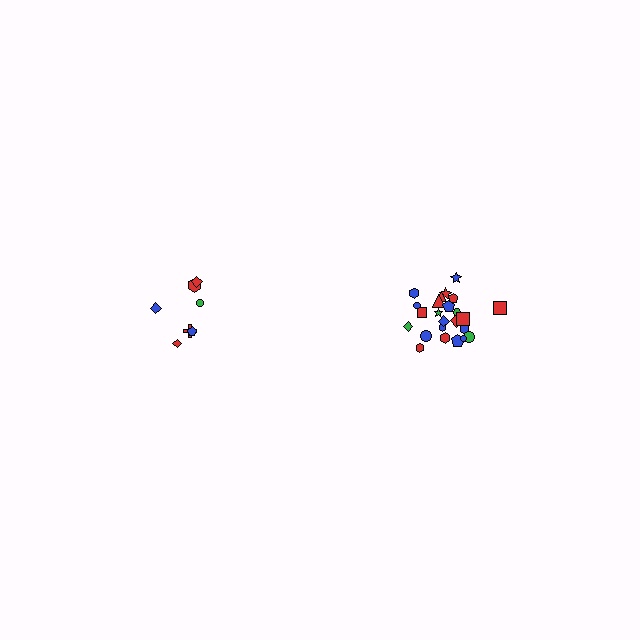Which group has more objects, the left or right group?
The right group.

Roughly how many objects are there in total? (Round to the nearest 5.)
Roughly 30 objects in total.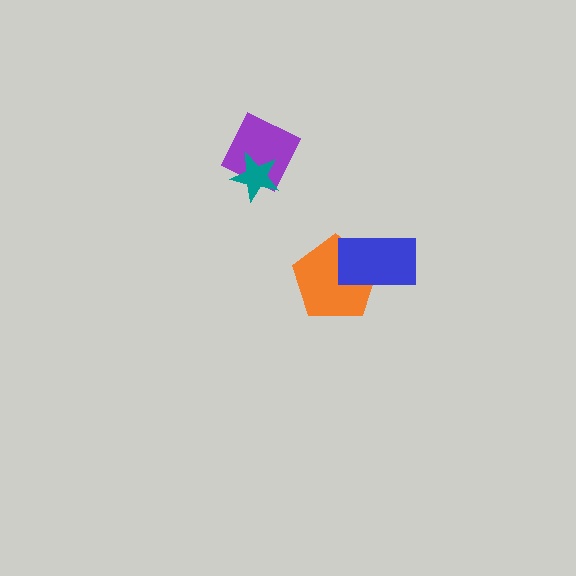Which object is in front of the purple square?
The teal star is in front of the purple square.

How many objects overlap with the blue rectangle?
1 object overlaps with the blue rectangle.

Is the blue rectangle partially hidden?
No, no other shape covers it.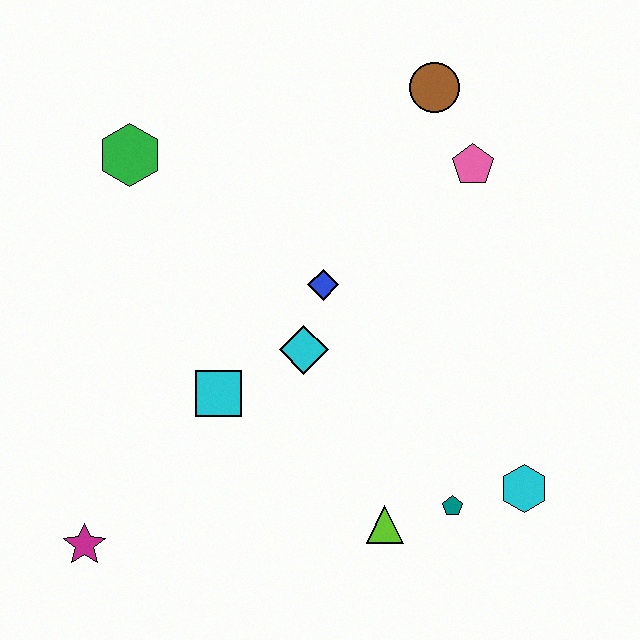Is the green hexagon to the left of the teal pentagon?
Yes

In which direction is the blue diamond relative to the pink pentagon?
The blue diamond is to the left of the pink pentagon.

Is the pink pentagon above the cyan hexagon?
Yes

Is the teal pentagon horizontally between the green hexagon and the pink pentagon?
Yes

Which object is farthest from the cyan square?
The brown circle is farthest from the cyan square.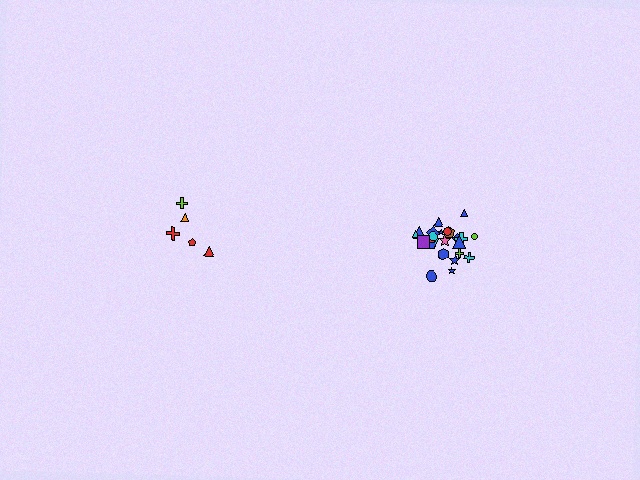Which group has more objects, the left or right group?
The right group.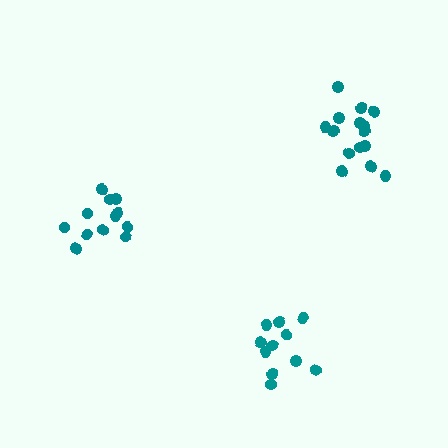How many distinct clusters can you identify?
There are 3 distinct clusters.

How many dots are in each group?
Group 1: 12 dots, Group 2: 11 dots, Group 3: 15 dots (38 total).